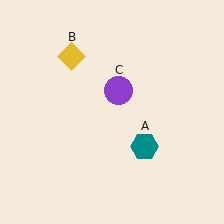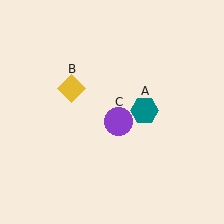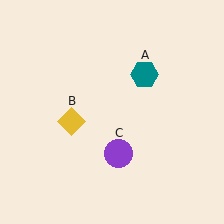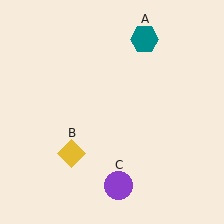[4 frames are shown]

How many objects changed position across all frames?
3 objects changed position: teal hexagon (object A), yellow diamond (object B), purple circle (object C).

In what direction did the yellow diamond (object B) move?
The yellow diamond (object B) moved down.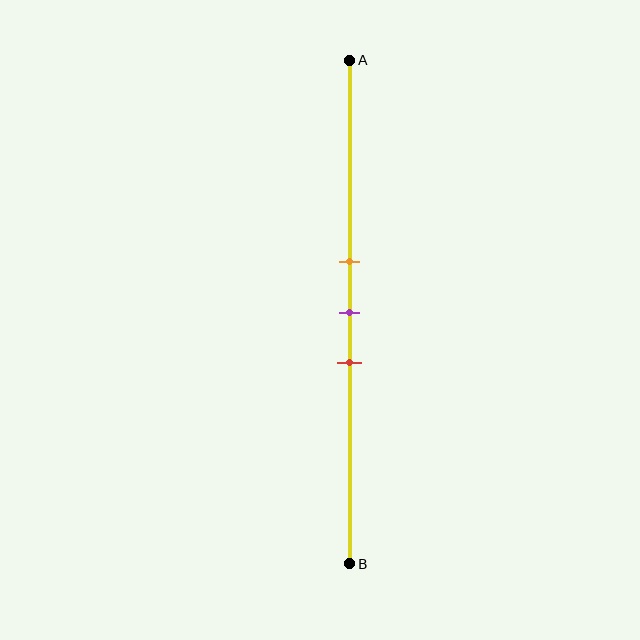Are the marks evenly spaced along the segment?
Yes, the marks are approximately evenly spaced.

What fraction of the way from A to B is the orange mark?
The orange mark is approximately 40% (0.4) of the way from A to B.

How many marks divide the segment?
There are 3 marks dividing the segment.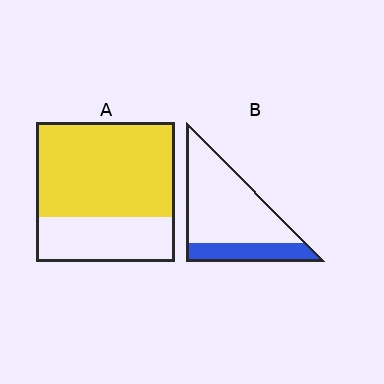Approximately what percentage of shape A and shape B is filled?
A is approximately 70% and B is approximately 25%.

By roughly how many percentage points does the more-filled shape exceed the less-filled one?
By roughly 45 percentage points (A over B).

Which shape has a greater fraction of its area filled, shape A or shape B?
Shape A.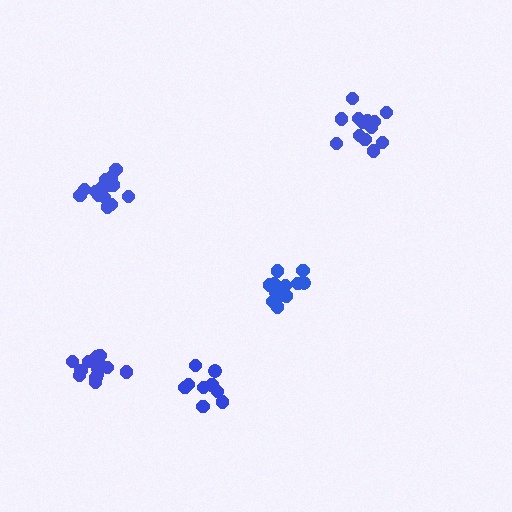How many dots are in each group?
Group 1: 10 dots, Group 2: 14 dots, Group 3: 13 dots, Group 4: 13 dots, Group 5: 14 dots (64 total).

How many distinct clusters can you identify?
There are 5 distinct clusters.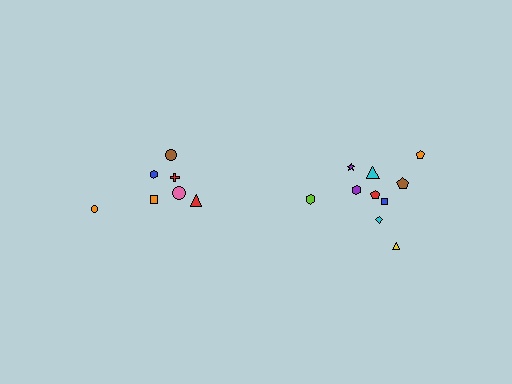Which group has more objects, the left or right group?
The right group.